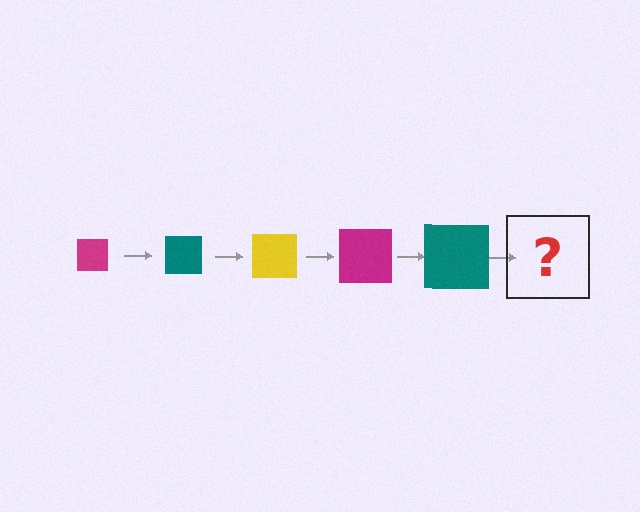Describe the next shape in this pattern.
It should be a yellow square, larger than the previous one.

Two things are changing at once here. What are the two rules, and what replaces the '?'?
The two rules are that the square grows larger each step and the color cycles through magenta, teal, and yellow. The '?' should be a yellow square, larger than the previous one.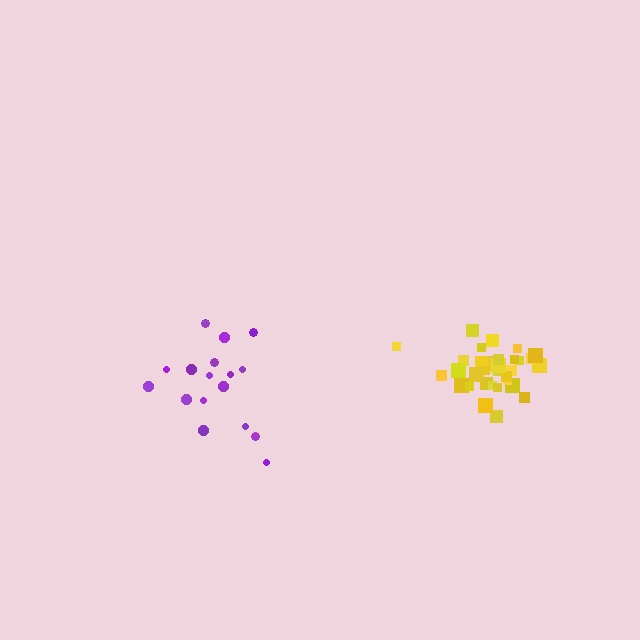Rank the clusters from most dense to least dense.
yellow, purple.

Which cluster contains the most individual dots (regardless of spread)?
Yellow (35).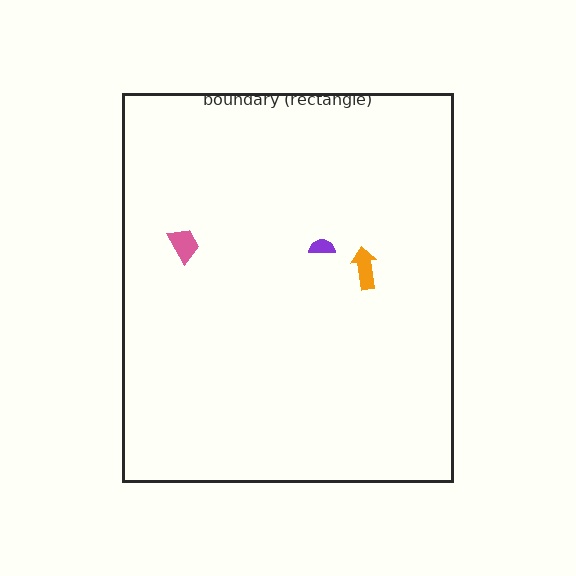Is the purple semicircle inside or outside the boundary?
Inside.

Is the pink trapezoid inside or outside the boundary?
Inside.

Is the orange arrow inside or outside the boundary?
Inside.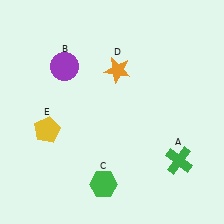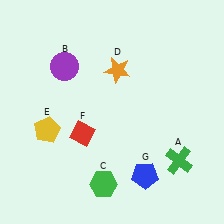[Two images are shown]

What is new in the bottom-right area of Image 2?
A blue pentagon (G) was added in the bottom-right area of Image 2.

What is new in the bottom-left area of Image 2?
A red diamond (F) was added in the bottom-left area of Image 2.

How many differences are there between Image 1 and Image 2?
There are 2 differences between the two images.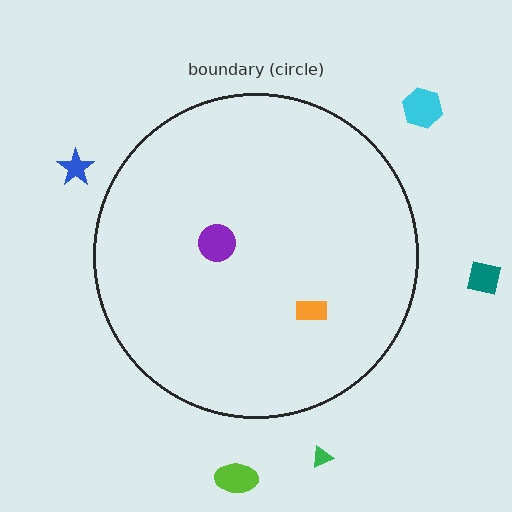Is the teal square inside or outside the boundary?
Outside.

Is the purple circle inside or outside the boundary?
Inside.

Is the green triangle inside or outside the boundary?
Outside.